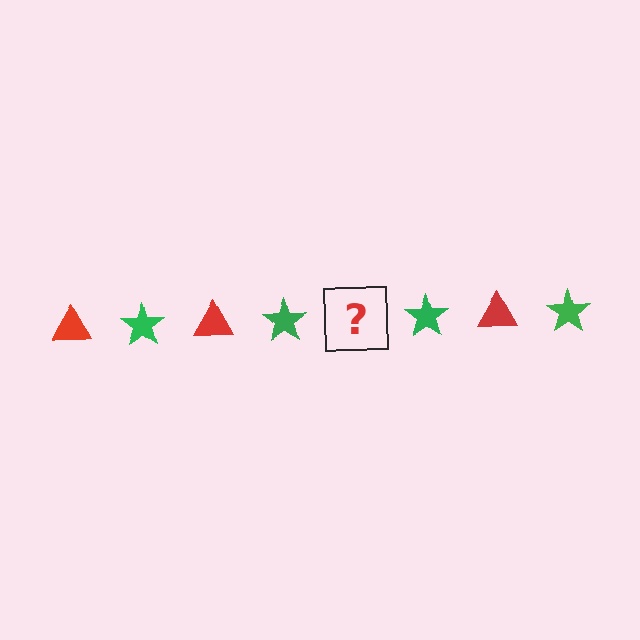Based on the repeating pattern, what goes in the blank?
The blank should be a red triangle.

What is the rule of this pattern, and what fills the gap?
The rule is that the pattern alternates between red triangle and green star. The gap should be filled with a red triangle.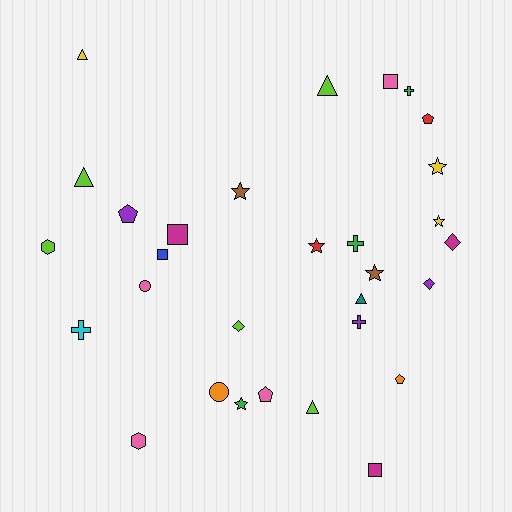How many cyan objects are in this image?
There is 1 cyan object.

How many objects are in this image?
There are 30 objects.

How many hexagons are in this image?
There are 2 hexagons.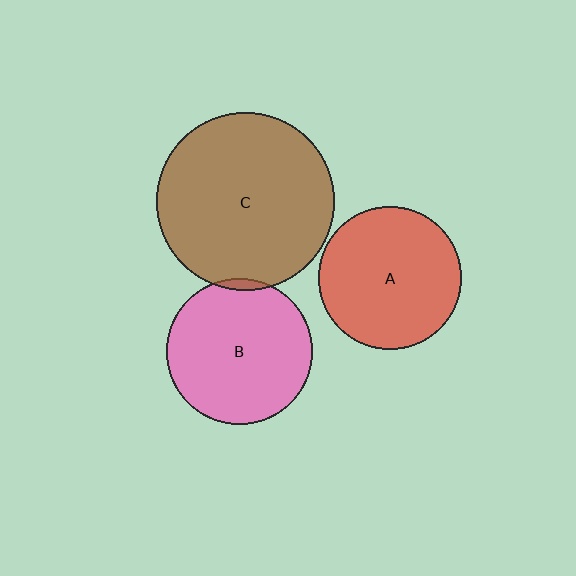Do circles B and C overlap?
Yes.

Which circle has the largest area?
Circle C (brown).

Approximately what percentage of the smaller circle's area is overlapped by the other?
Approximately 5%.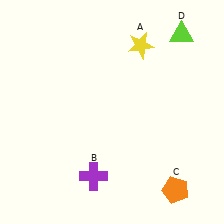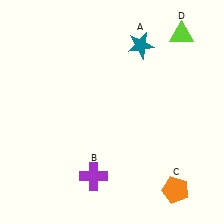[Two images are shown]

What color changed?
The star (A) changed from yellow in Image 1 to teal in Image 2.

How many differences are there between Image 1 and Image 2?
There is 1 difference between the two images.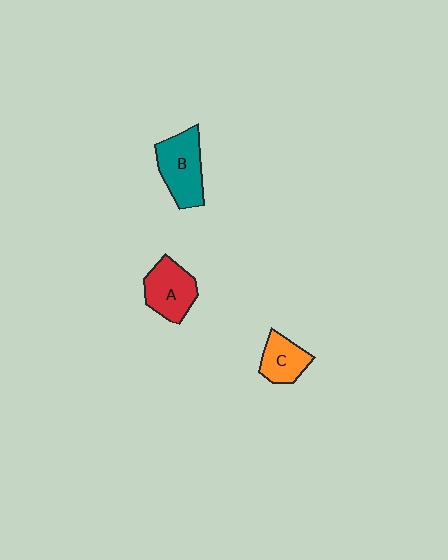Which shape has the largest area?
Shape B (teal).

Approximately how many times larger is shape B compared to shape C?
Approximately 1.5 times.